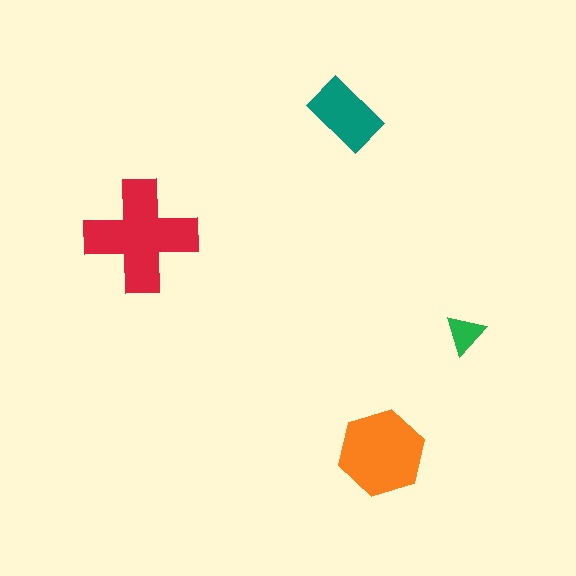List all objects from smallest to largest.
The green triangle, the teal rectangle, the orange hexagon, the red cross.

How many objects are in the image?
There are 4 objects in the image.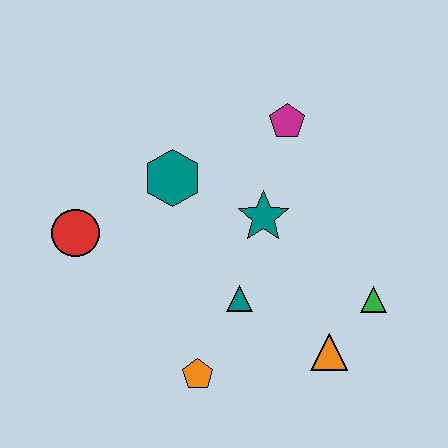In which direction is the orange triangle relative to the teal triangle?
The orange triangle is to the right of the teal triangle.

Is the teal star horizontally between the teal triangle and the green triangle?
Yes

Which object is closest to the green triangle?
The orange triangle is closest to the green triangle.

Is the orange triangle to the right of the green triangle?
No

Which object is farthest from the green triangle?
The red circle is farthest from the green triangle.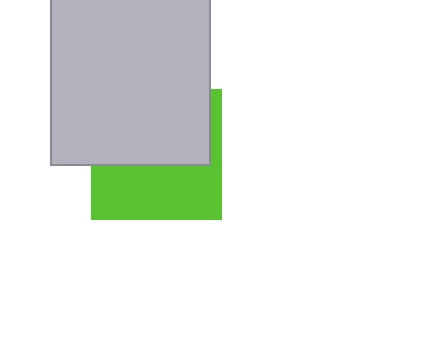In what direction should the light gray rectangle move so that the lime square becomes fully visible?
The light gray rectangle should move up. That is the shortest direction to clear the overlap and leave the lime square fully visible.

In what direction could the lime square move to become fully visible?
The lime square could move down. That would shift it out from behind the light gray rectangle entirely.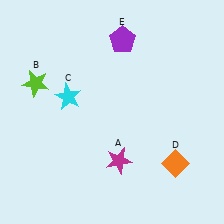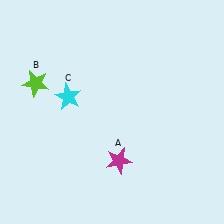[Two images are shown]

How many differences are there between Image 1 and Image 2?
There are 2 differences between the two images.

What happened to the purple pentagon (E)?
The purple pentagon (E) was removed in Image 2. It was in the top-right area of Image 1.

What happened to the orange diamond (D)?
The orange diamond (D) was removed in Image 2. It was in the bottom-right area of Image 1.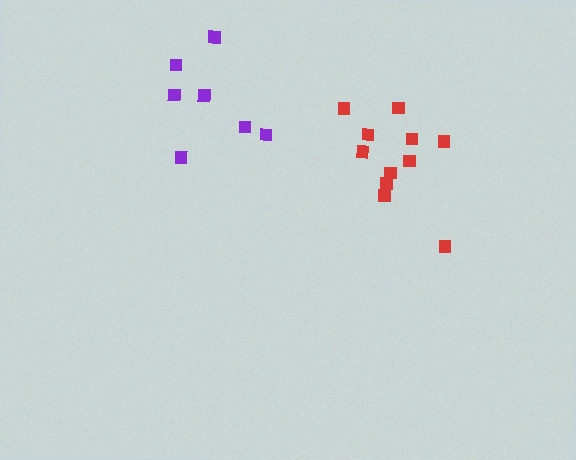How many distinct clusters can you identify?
There are 2 distinct clusters.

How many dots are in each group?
Group 1: 11 dots, Group 2: 7 dots (18 total).